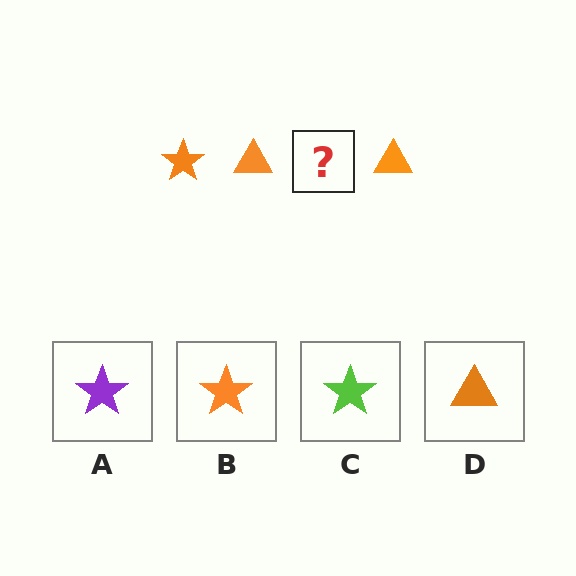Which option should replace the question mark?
Option B.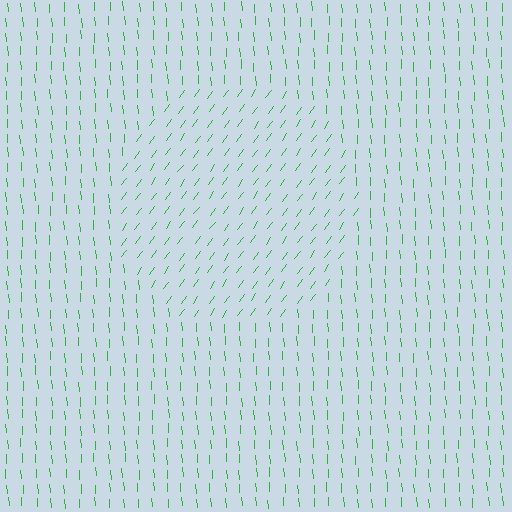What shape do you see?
I see a circle.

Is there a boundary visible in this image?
Yes, there is a texture boundary formed by a change in line orientation.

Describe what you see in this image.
The image is filled with small green line segments. A circle region in the image has lines oriented differently from the surrounding lines, creating a visible texture boundary.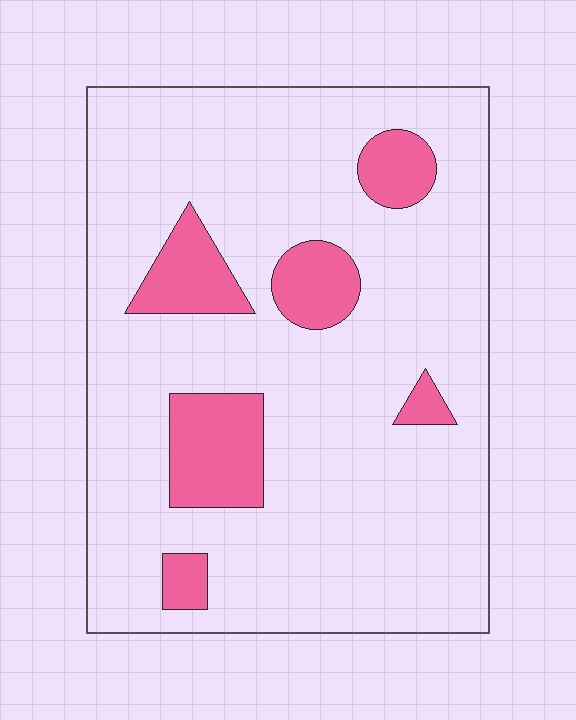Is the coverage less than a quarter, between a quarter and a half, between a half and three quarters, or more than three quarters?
Less than a quarter.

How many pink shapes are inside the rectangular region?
6.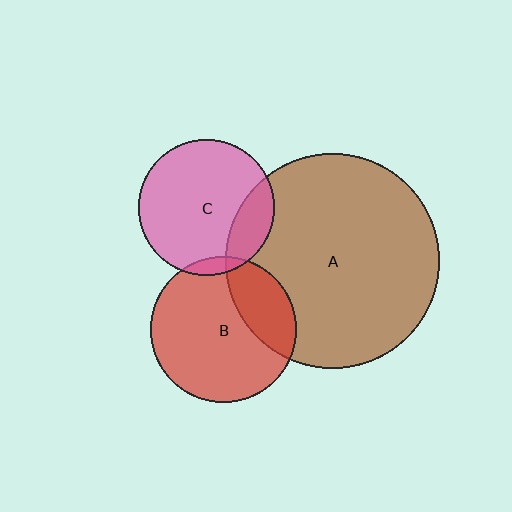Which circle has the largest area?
Circle A (brown).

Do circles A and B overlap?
Yes.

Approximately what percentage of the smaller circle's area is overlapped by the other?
Approximately 25%.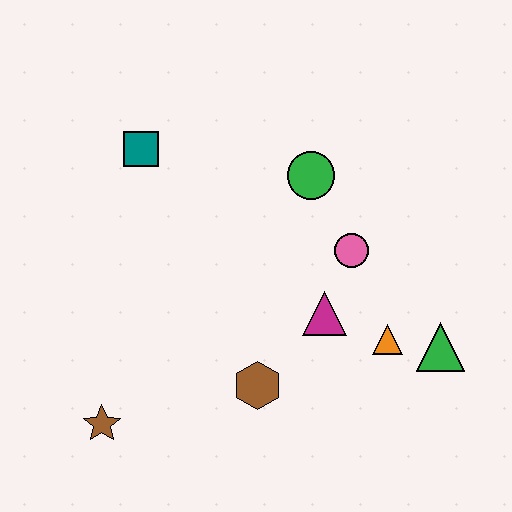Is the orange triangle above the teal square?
No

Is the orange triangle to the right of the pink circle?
Yes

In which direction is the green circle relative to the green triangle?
The green circle is above the green triangle.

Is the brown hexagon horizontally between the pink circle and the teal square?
Yes